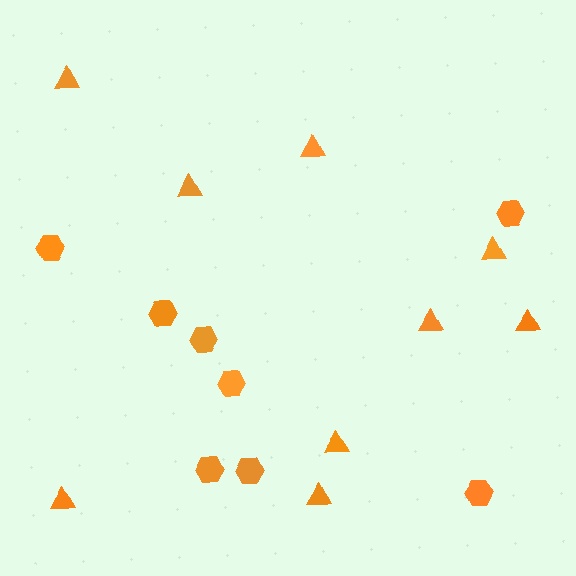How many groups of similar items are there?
There are 2 groups: one group of hexagons (8) and one group of triangles (9).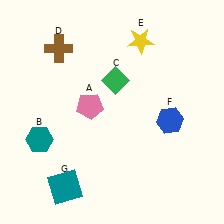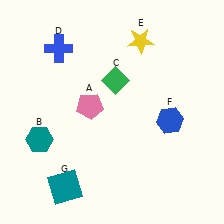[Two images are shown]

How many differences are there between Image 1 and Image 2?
There is 1 difference between the two images.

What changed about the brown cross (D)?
In Image 1, D is brown. In Image 2, it changed to blue.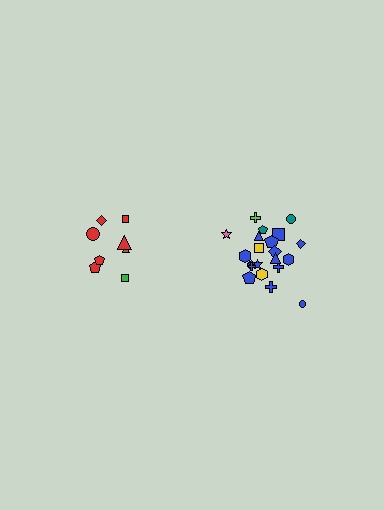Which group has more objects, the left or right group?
The right group.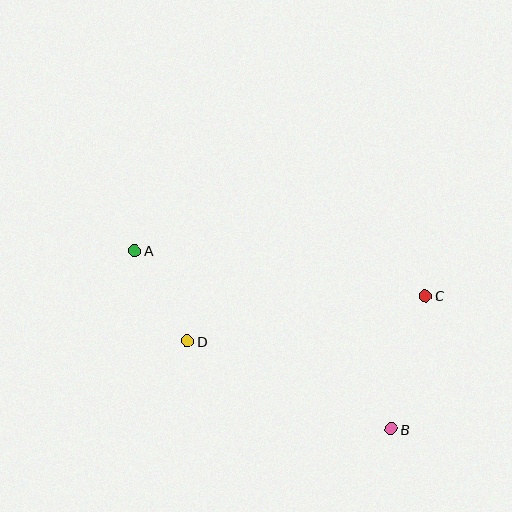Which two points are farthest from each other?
Points A and B are farthest from each other.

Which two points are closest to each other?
Points A and D are closest to each other.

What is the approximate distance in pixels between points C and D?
The distance between C and D is approximately 242 pixels.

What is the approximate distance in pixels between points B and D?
The distance between B and D is approximately 222 pixels.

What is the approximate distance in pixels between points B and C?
The distance between B and C is approximately 137 pixels.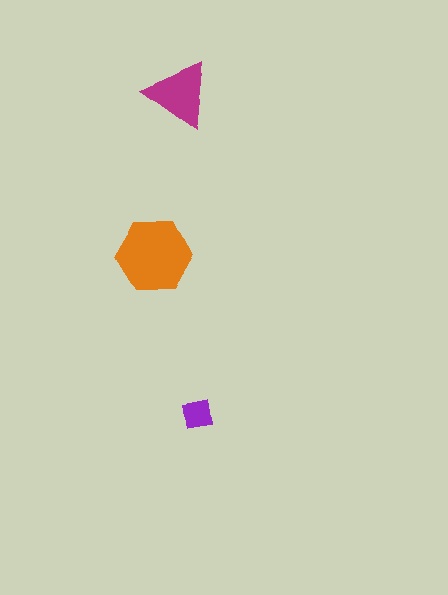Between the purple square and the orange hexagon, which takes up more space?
The orange hexagon.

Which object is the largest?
The orange hexagon.